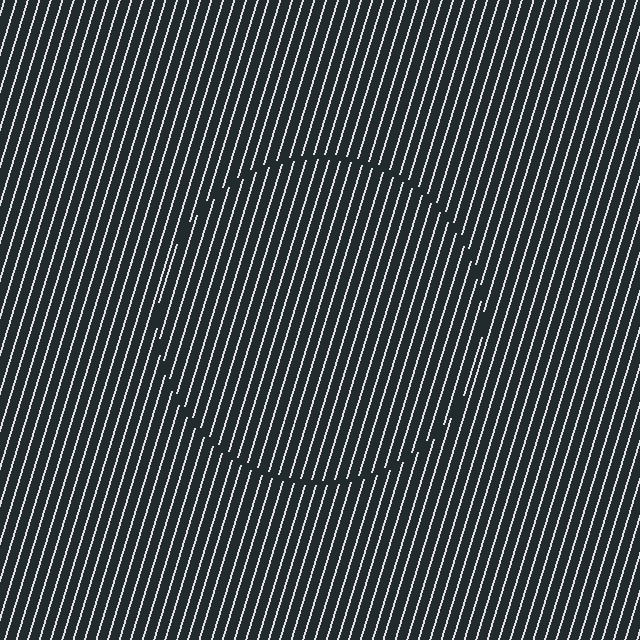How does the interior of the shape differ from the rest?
The interior of the shape contains the same grating, shifted by half a period — the contour is defined by the phase discontinuity where line-ends from the inner and outer gratings abut.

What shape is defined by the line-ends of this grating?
An illusory circle. The interior of the shape contains the same grating, shifted by half a period — the contour is defined by the phase discontinuity where line-ends from the inner and outer gratings abut.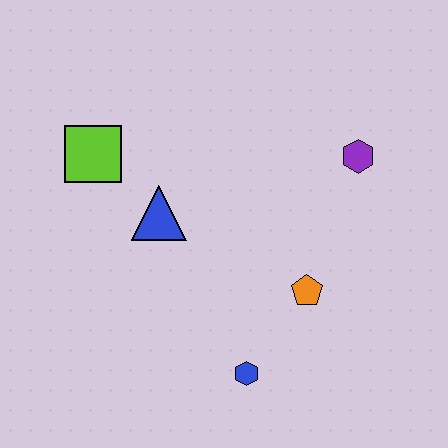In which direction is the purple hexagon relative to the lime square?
The purple hexagon is to the right of the lime square.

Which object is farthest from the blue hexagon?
The lime square is farthest from the blue hexagon.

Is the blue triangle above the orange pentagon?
Yes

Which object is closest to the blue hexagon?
The orange pentagon is closest to the blue hexagon.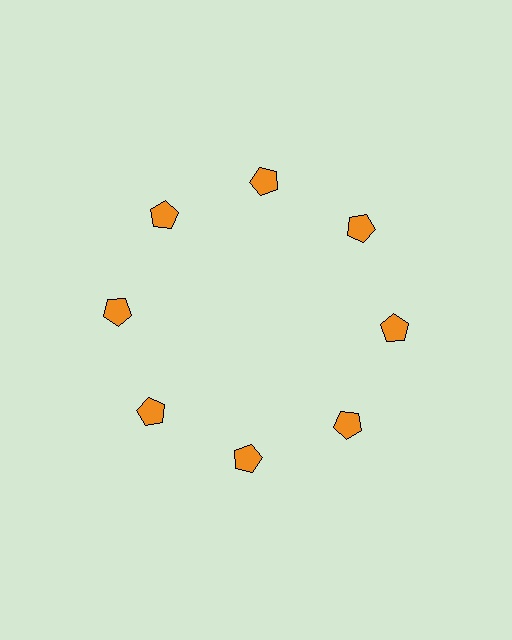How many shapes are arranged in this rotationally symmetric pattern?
There are 8 shapes, arranged in 8 groups of 1.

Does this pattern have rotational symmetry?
Yes, this pattern has 8-fold rotational symmetry. It looks the same after rotating 45 degrees around the center.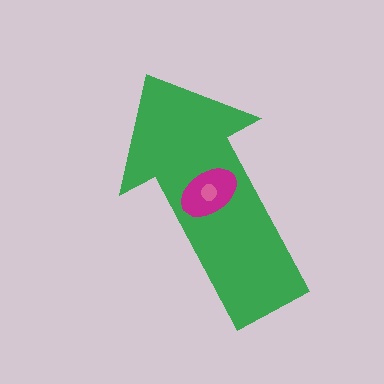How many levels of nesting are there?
3.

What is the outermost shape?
The green arrow.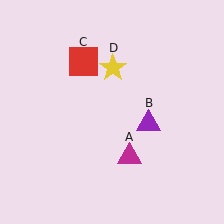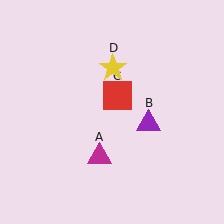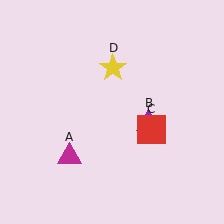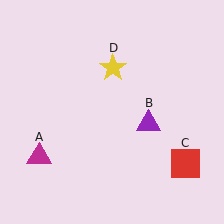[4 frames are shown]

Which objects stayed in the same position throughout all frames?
Purple triangle (object B) and yellow star (object D) remained stationary.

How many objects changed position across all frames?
2 objects changed position: magenta triangle (object A), red square (object C).